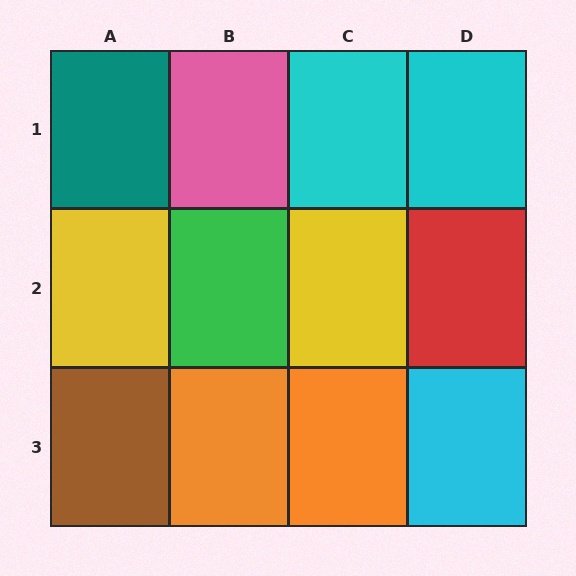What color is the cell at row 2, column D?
Red.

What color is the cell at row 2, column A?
Yellow.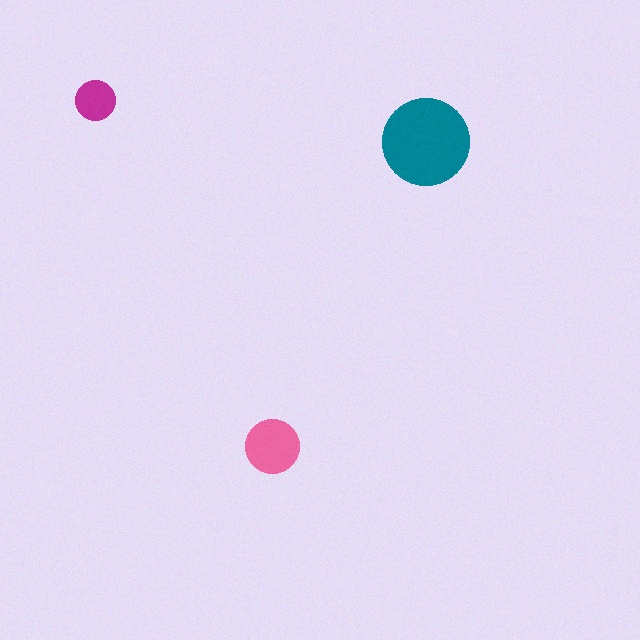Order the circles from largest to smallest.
the teal one, the pink one, the magenta one.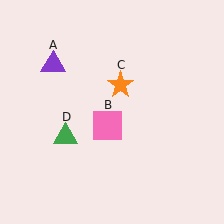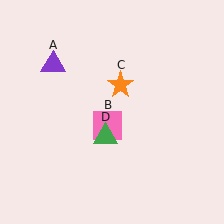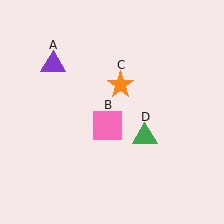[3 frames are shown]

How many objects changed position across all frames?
1 object changed position: green triangle (object D).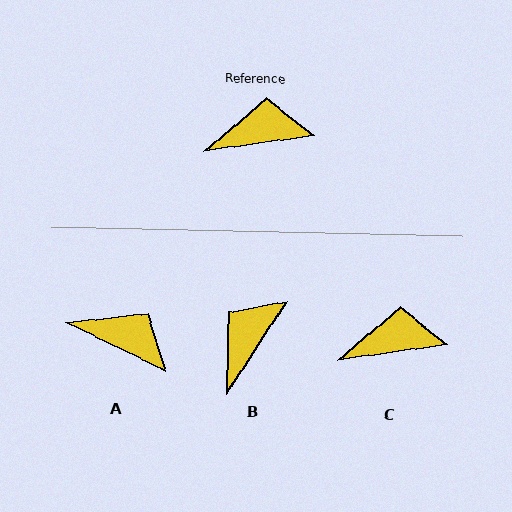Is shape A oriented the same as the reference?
No, it is off by about 34 degrees.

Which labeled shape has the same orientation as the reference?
C.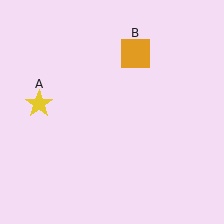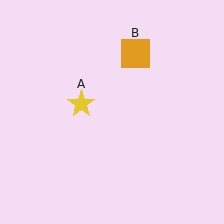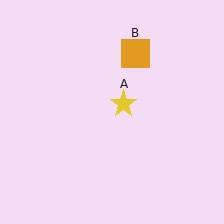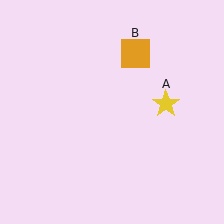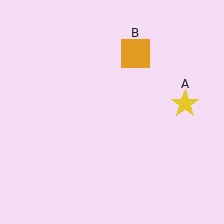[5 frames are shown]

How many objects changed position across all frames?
1 object changed position: yellow star (object A).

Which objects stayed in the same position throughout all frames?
Orange square (object B) remained stationary.